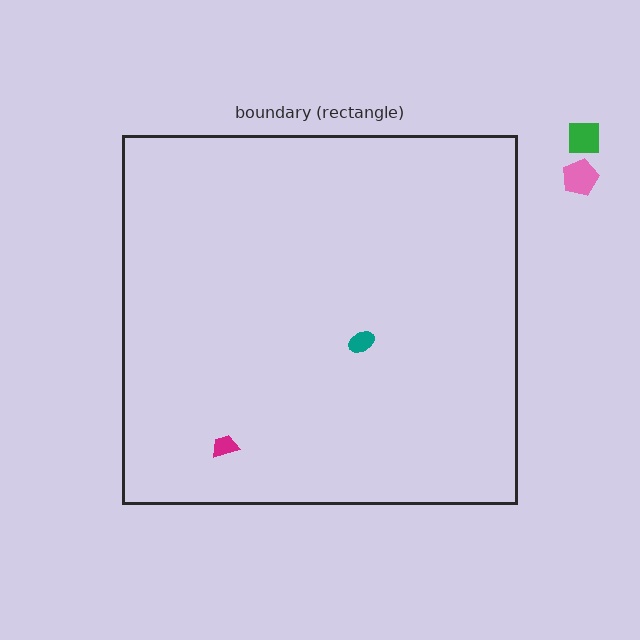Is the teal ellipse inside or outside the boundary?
Inside.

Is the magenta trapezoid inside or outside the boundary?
Inside.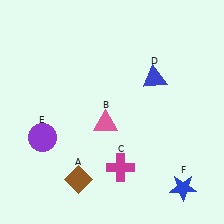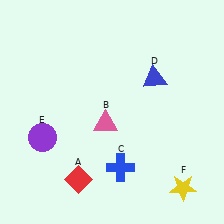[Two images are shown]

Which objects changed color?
A changed from brown to red. C changed from magenta to blue. F changed from blue to yellow.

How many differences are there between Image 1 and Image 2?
There are 3 differences between the two images.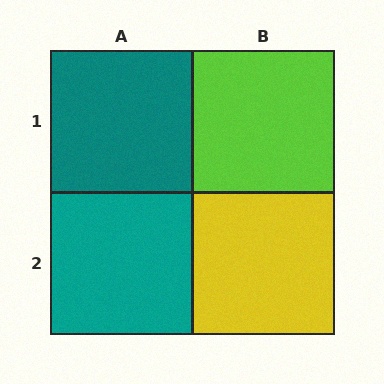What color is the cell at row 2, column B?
Yellow.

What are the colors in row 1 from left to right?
Teal, lime.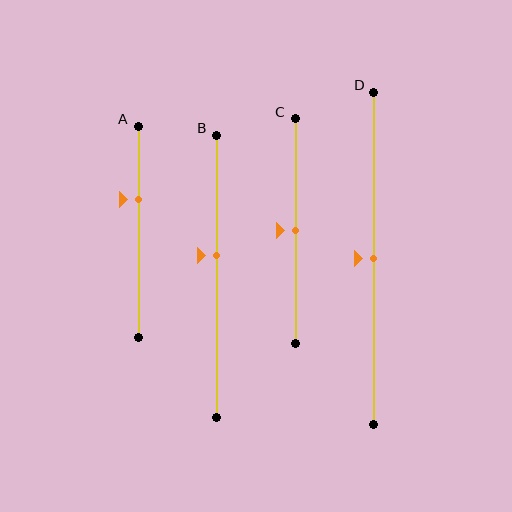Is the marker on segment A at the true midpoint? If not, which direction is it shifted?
No, the marker on segment A is shifted upward by about 15% of the segment length.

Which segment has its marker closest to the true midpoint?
Segment C has its marker closest to the true midpoint.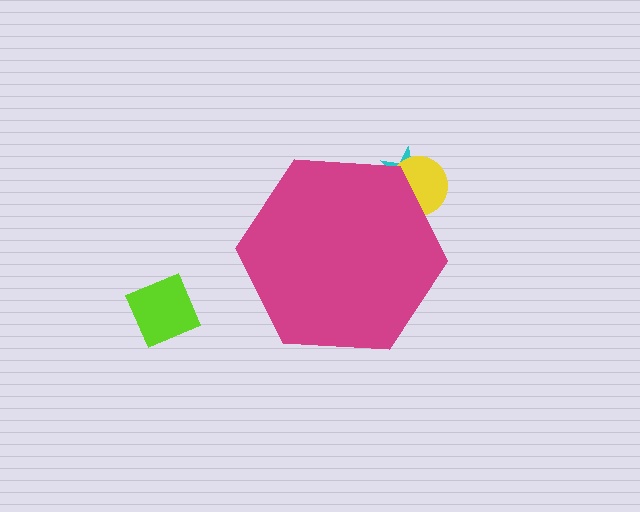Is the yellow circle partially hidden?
Yes, the yellow circle is partially hidden behind the magenta hexagon.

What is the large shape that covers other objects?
A magenta hexagon.